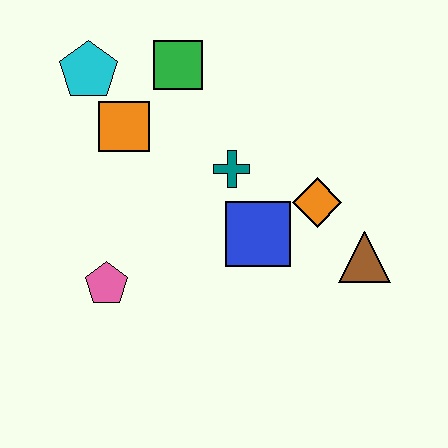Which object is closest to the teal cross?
The blue square is closest to the teal cross.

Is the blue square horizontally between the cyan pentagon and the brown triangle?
Yes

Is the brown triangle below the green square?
Yes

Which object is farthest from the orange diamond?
The cyan pentagon is farthest from the orange diamond.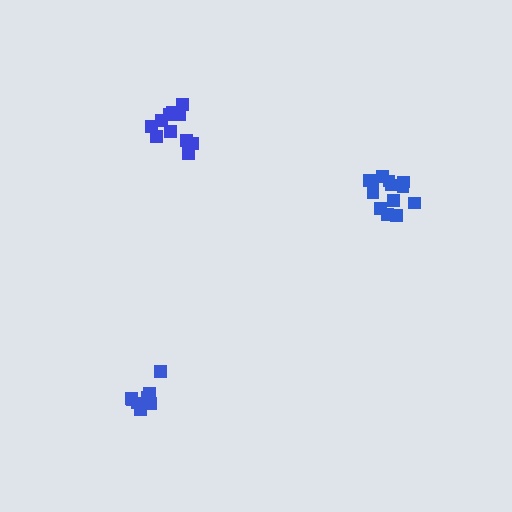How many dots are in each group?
Group 1: 13 dots, Group 2: 11 dots, Group 3: 8 dots (32 total).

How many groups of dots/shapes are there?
There are 3 groups.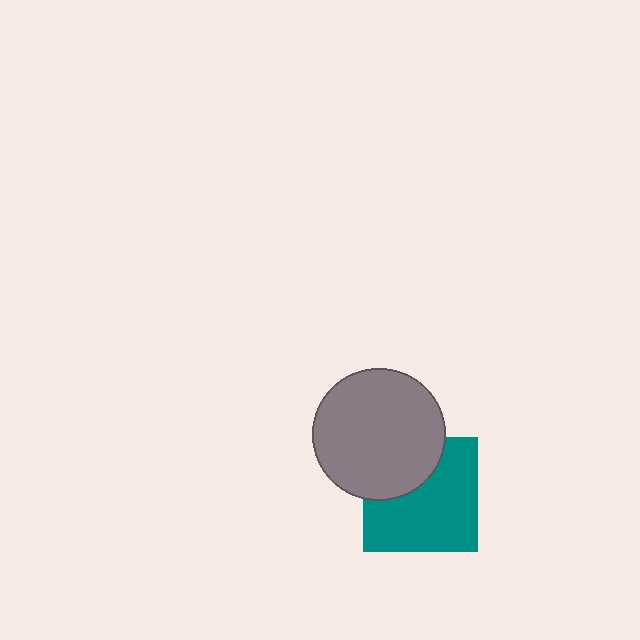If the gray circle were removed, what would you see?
You would see the complete teal square.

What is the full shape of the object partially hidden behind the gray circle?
The partially hidden object is a teal square.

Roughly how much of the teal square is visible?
Most of it is visible (roughly 67%).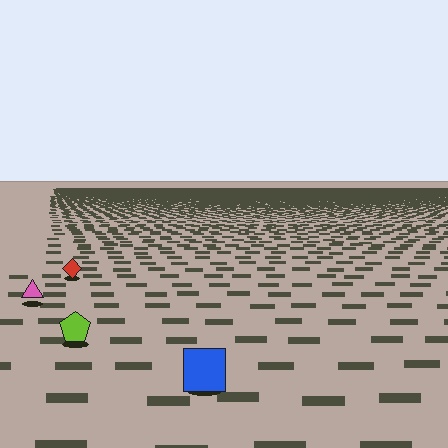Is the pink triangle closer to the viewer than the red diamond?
Yes. The pink triangle is closer — you can tell from the texture gradient: the ground texture is coarser near it.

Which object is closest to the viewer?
The blue square is closest. The texture marks near it are larger and more spread out.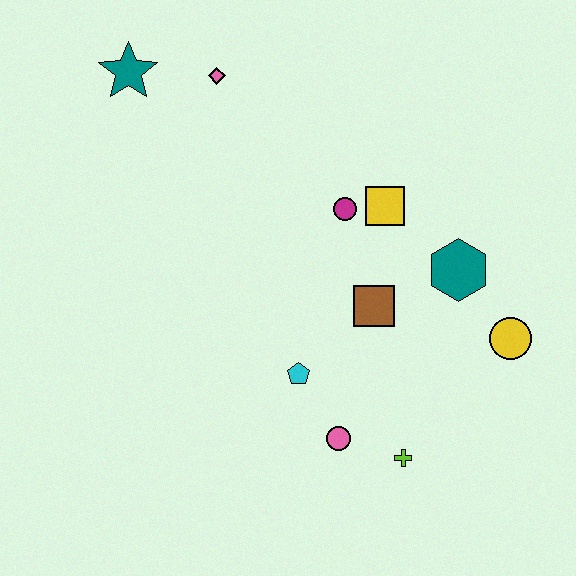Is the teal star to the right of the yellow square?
No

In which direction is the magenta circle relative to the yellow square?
The magenta circle is to the left of the yellow square.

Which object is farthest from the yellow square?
The teal star is farthest from the yellow square.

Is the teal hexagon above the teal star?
No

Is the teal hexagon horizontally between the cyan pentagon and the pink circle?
No